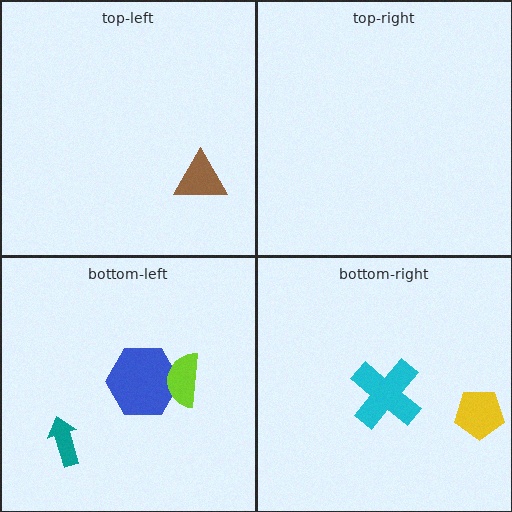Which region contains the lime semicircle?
The bottom-left region.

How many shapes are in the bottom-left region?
3.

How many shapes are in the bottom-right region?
2.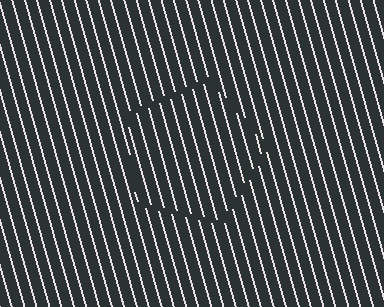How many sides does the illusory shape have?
5 sides — the line-ends trace a pentagon.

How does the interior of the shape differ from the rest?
The interior of the shape contains the same grating, shifted by half a period — the contour is defined by the phase discontinuity where line-ends from the inner and outer gratings abut.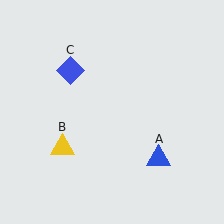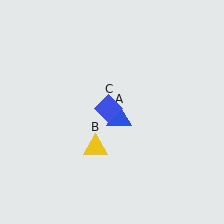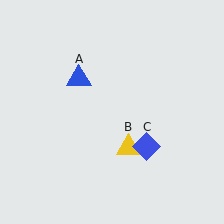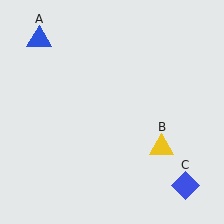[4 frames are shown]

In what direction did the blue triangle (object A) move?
The blue triangle (object A) moved up and to the left.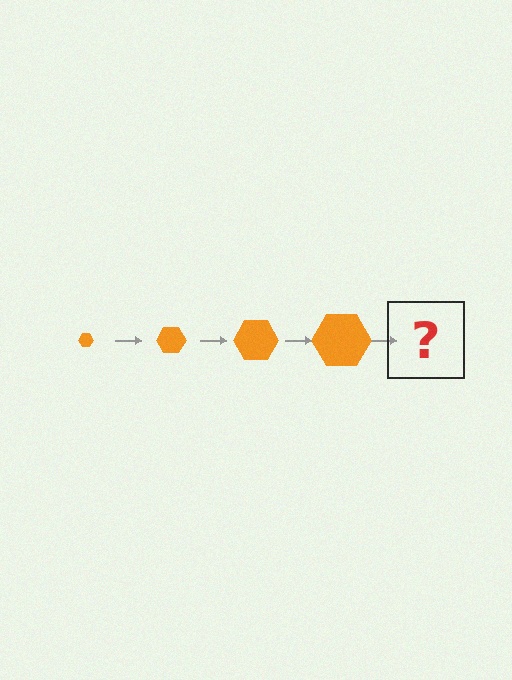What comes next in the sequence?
The next element should be an orange hexagon, larger than the previous one.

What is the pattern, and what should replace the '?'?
The pattern is that the hexagon gets progressively larger each step. The '?' should be an orange hexagon, larger than the previous one.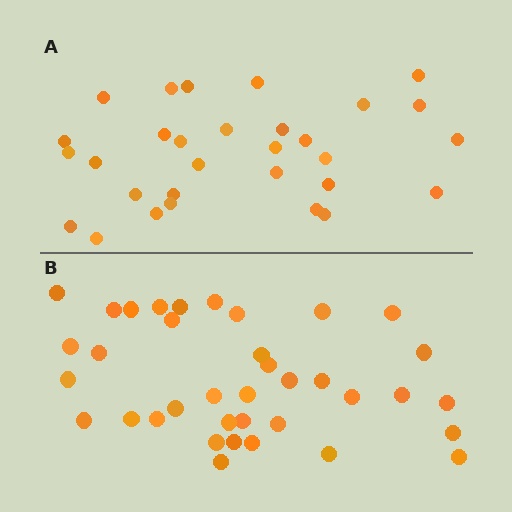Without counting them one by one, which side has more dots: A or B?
Region B (the bottom region) has more dots.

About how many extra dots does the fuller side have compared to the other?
Region B has roughly 8 or so more dots than region A.